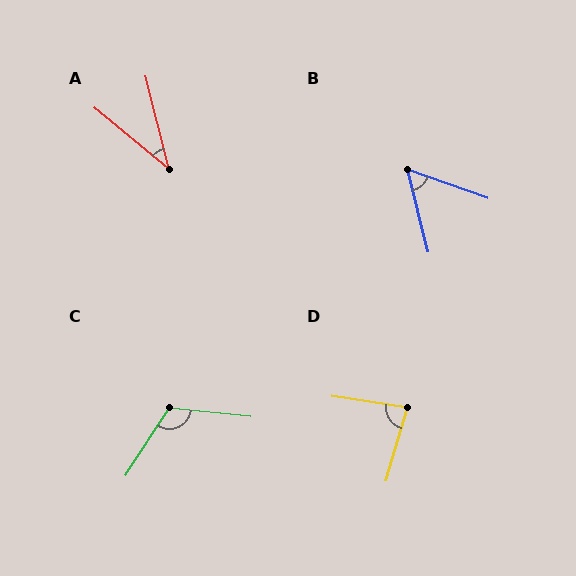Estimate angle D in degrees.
Approximately 83 degrees.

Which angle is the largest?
C, at approximately 117 degrees.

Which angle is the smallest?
A, at approximately 36 degrees.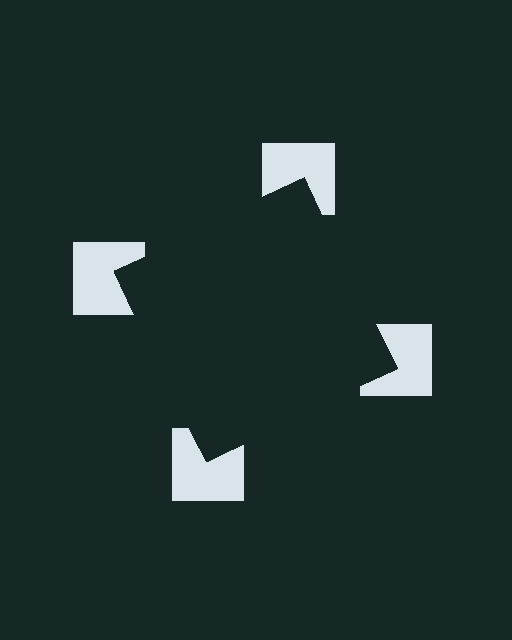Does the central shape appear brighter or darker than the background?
It typically appears slightly darker than the background, even though no actual brightness change is drawn.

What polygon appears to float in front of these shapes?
An illusory square — its edges are inferred from the aligned wedge cuts in the notched squares, not physically drawn.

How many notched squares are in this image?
There are 4 — one at each vertex of the illusory square.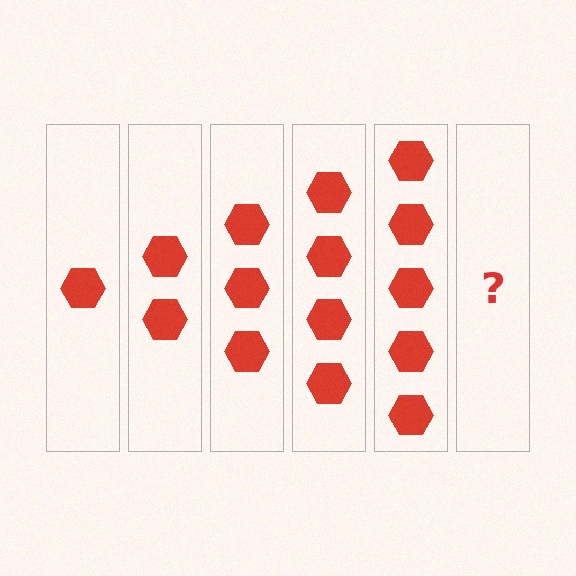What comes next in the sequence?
The next element should be 6 hexagons.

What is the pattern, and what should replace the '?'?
The pattern is that each step adds one more hexagon. The '?' should be 6 hexagons.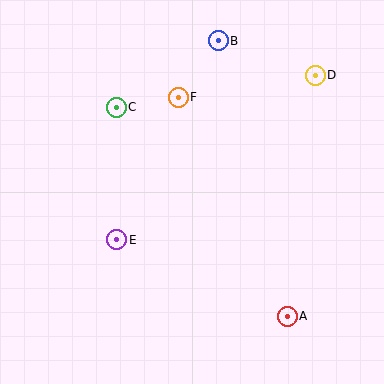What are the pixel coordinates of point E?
Point E is at (117, 240).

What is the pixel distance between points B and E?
The distance between B and E is 223 pixels.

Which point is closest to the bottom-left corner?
Point E is closest to the bottom-left corner.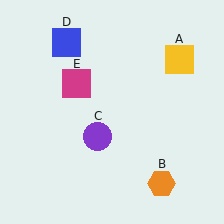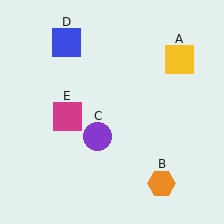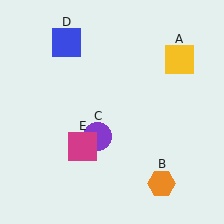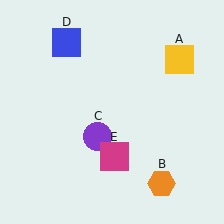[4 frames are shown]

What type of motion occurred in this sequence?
The magenta square (object E) rotated counterclockwise around the center of the scene.